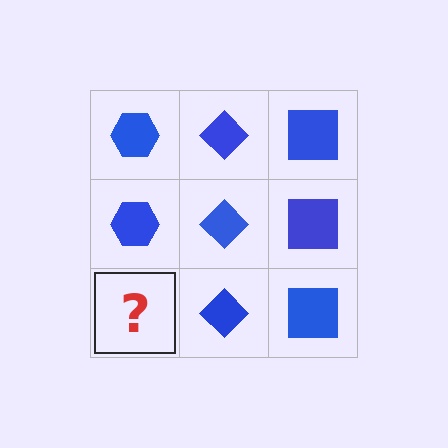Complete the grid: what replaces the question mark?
The question mark should be replaced with a blue hexagon.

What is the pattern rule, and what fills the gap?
The rule is that each column has a consistent shape. The gap should be filled with a blue hexagon.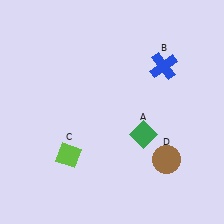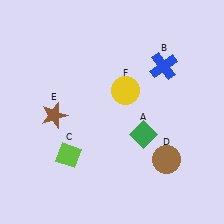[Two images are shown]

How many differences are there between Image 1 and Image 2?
There are 2 differences between the two images.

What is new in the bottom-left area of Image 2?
A brown star (E) was added in the bottom-left area of Image 2.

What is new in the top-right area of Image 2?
A yellow circle (F) was added in the top-right area of Image 2.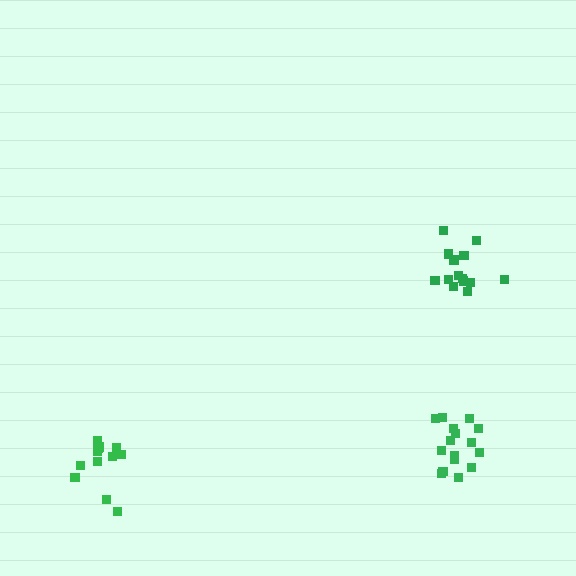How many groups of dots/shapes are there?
There are 3 groups.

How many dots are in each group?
Group 1: 14 dots, Group 2: 16 dots, Group 3: 14 dots (44 total).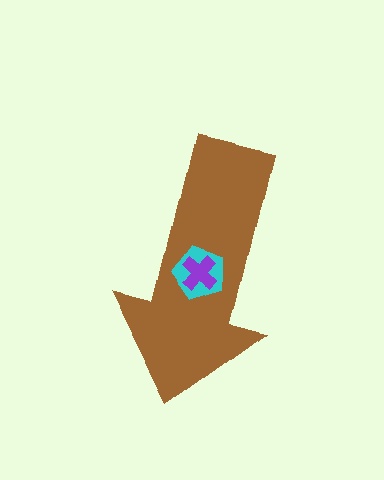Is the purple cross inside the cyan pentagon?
Yes.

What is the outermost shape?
The brown arrow.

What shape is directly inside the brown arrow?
The cyan pentagon.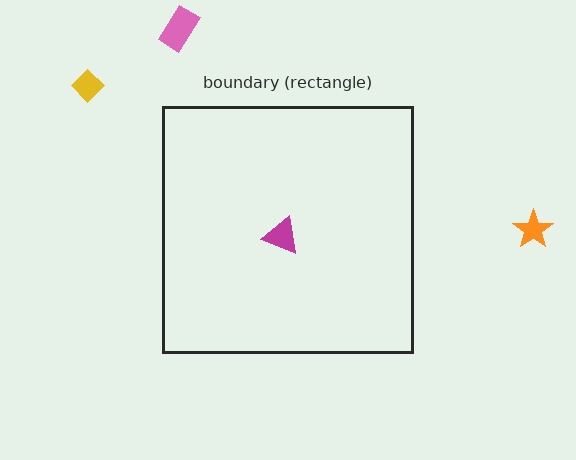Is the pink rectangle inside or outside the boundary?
Outside.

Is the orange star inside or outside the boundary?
Outside.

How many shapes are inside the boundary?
1 inside, 3 outside.